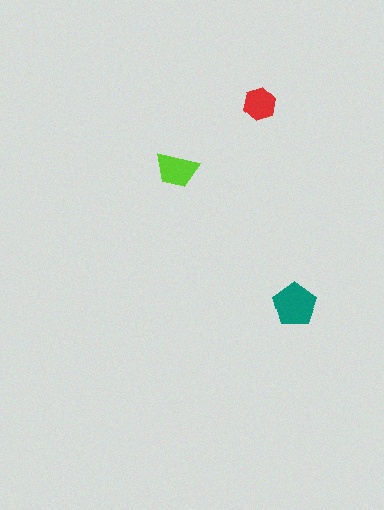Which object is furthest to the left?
The lime trapezoid is leftmost.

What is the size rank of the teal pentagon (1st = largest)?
1st.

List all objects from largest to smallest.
The teal pentagon, the lime trapezoid, the red hexagon.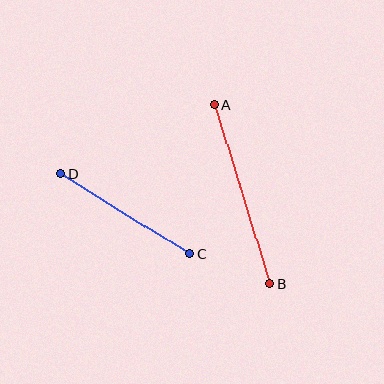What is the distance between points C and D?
The distance is approximately 151 pixels.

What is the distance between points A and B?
The distance is approximately 187 pixels.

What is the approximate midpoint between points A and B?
The midpoint is at approximately (242, 194) pixels.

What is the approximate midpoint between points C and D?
The midpoint is at approximately (125, 214) pixels.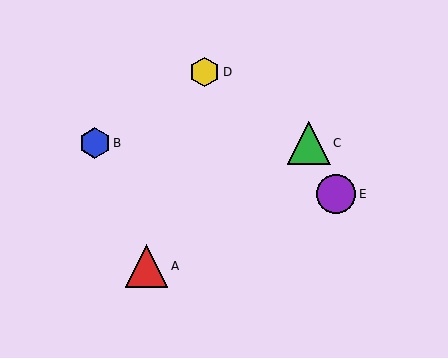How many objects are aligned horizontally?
2 objects (B, C) are aligned horizontally.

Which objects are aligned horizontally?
Objects B, C are aligned horizontally.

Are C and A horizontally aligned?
No, C is at y≈143 and A is at y≈266.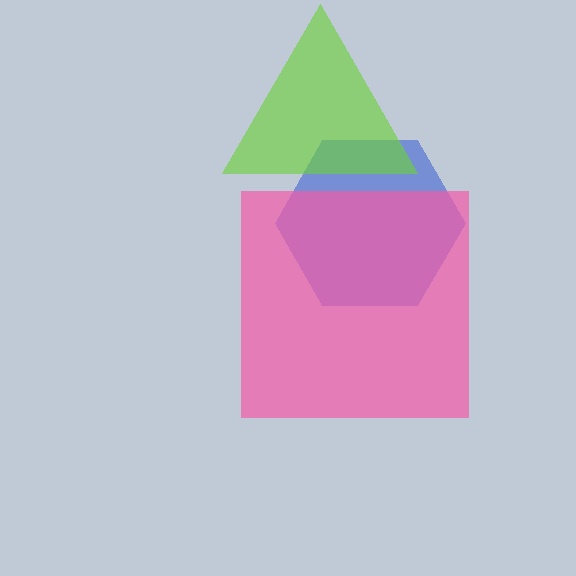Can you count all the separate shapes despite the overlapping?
Yes, there are 3 separate shapes.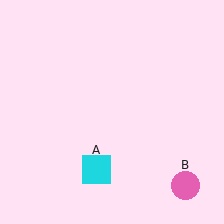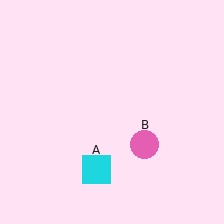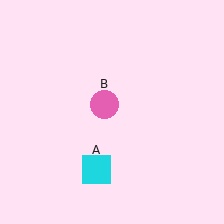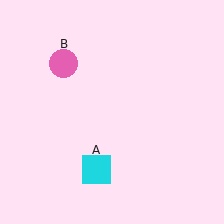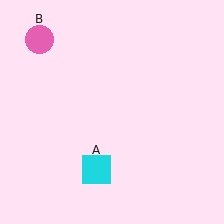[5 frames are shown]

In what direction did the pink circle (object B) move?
The pink circle (object B) moved up and to the left.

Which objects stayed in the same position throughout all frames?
Cyan square (object A) remained stationary.